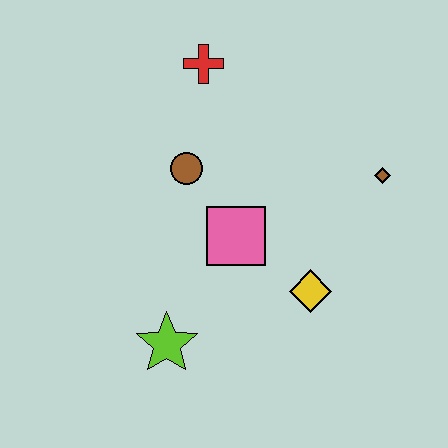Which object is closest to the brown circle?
The pink square is closest to the brown circle.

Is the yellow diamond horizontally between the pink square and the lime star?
No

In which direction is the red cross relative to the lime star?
The red cross is above the lime star.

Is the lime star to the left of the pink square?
Yes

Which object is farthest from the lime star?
The red cross is farthest from the lime star.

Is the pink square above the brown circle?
No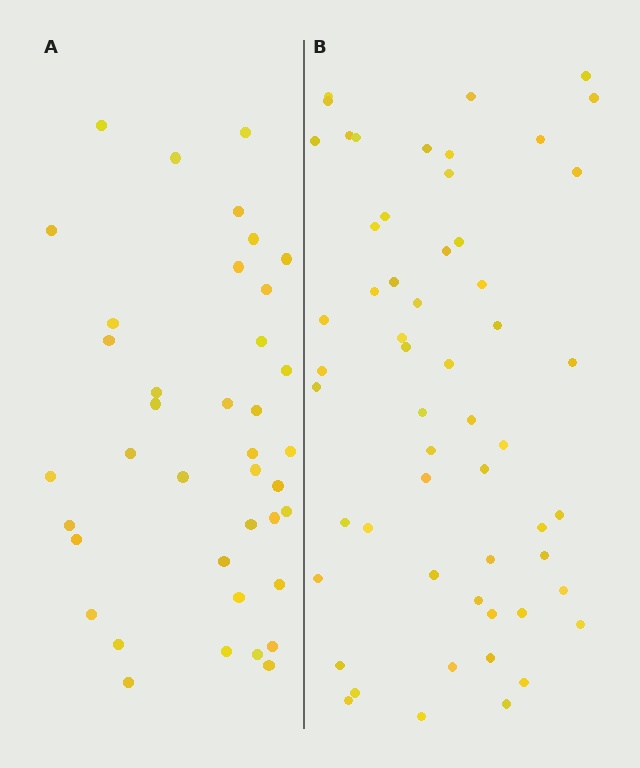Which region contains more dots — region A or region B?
Region B (the right region) has more dots.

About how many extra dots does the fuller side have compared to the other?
Region B has approximately 15 more dots than region A.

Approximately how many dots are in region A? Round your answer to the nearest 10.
About 40 dots. (The exact count is 39, which rounds to 40.)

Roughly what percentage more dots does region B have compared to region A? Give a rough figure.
About 45% more.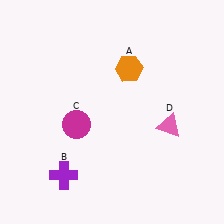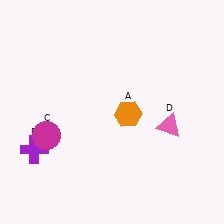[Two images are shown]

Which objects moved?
The objects that moved are: the orange hexagon (A), the purple cross (B), the magenta circle (C).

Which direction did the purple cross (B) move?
The purple cross (B) moved left.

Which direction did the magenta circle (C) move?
The magenta circle (C) moved left.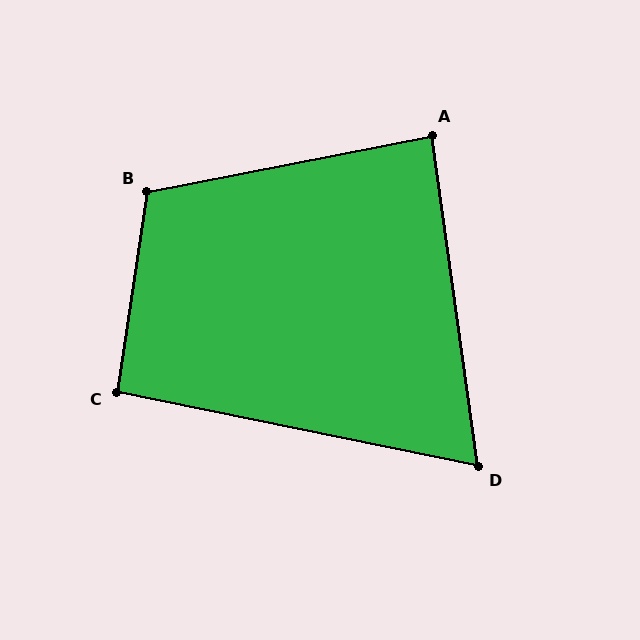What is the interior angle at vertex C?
Approximately 93 degrees (approximately right).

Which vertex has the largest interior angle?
B, at approximately 109 degrees.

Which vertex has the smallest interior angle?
D, at approximately 71 degrees.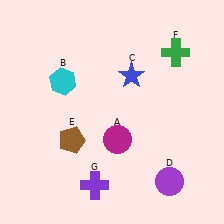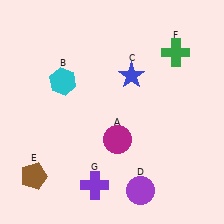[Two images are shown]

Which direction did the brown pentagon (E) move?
The brown pentagon (E) moved left.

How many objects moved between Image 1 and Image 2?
2 objects moved between the two images.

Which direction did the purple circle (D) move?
The purple circle (D) moved left.